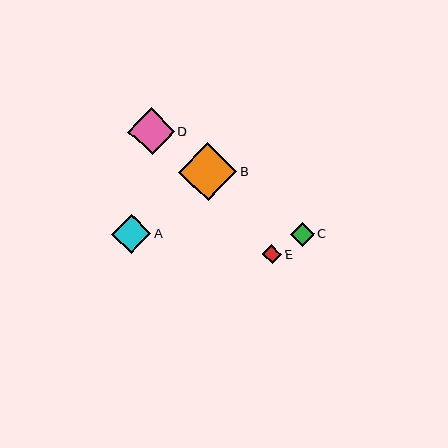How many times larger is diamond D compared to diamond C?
Diamond D is approximately 1.9 times the size of diamond C.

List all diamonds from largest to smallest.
From largest to smallest: B, D, A, C, E.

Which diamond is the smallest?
Diamond E is the smallest with a size of approximately 19 pixels.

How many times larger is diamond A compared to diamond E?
Diamond A is approximately 2.1 times the size of diamond E.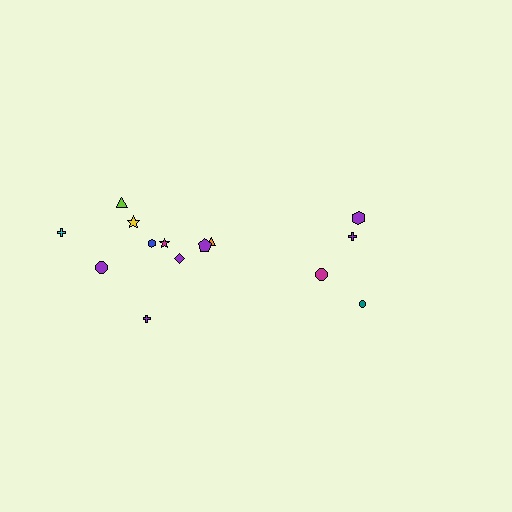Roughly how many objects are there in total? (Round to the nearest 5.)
Roughly 15 objects in total.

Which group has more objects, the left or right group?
The left group.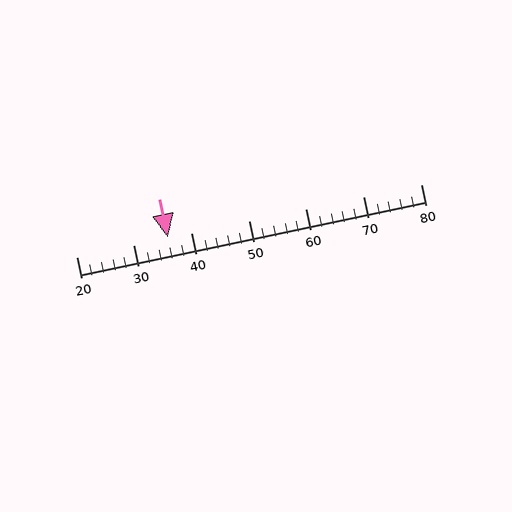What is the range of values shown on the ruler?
The ruler shows values from 20 to 80.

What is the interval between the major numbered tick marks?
The major tick marks are spaced 10 units apart.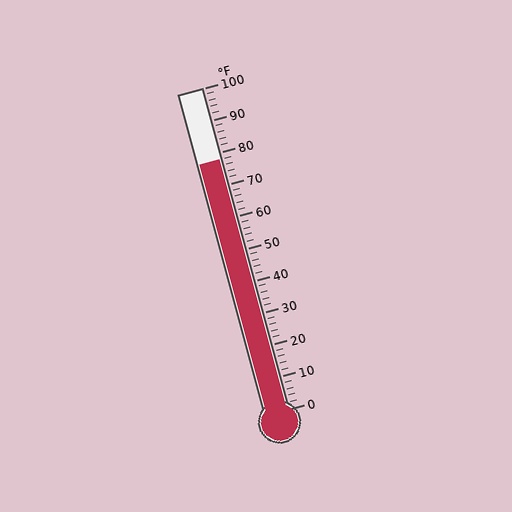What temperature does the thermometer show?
The thermometer shows approximately 78°F.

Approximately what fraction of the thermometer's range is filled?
The thermometer is filled to approximately 80% of its range.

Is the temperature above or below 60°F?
The temperature is above 60°F.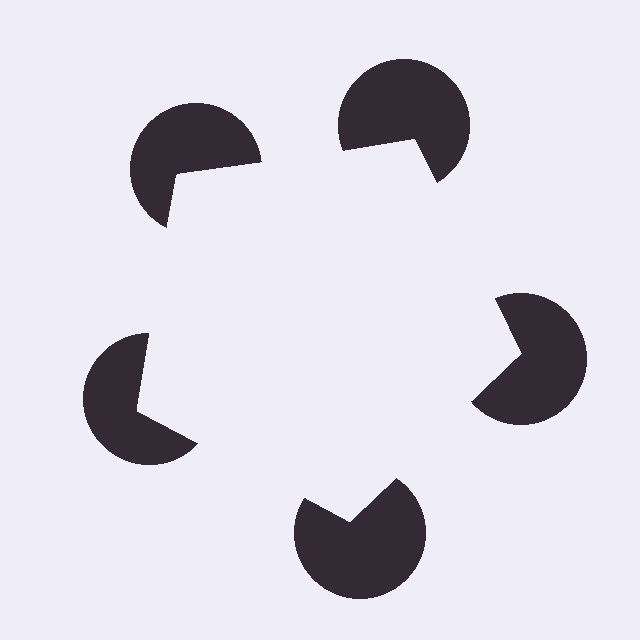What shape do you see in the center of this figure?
An illusory pentagon — its edges are inferred from the aligned wedge cuts in the pac-man discs, not physically drawn.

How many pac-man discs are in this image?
There are 5 — one at each vertex of the illusory pentagon.